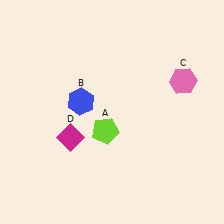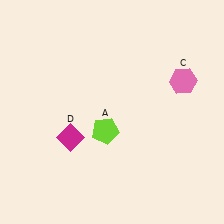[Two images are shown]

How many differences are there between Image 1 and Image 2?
There is 1 difference between the two images.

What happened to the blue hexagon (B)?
The blue hexagon (B) was removed in Image 2. It was in the top-left area of Image 1.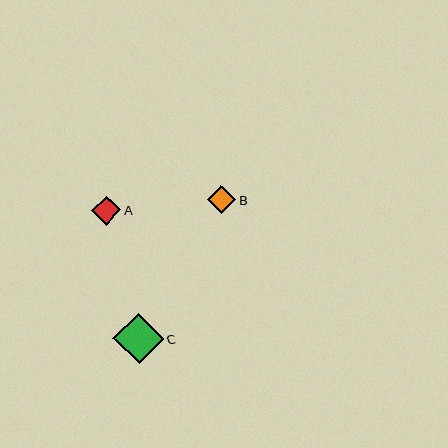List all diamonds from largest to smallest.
From largest to smallest: C, A, B.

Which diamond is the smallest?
Diamond B is the smallest with a size of approximately 28 pixels.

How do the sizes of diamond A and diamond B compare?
Diamond A and diamond B are approximately the same size.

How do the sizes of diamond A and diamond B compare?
Diamond A and diamond B are approximately the same size.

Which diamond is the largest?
Diamond C is the largest with a size of approximately 50 pixels.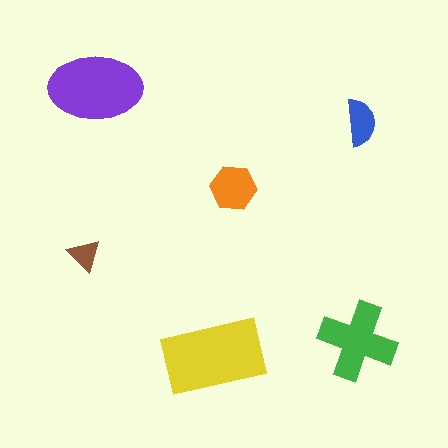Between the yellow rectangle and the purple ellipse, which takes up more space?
The yellow rectangle.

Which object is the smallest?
The brown triangle.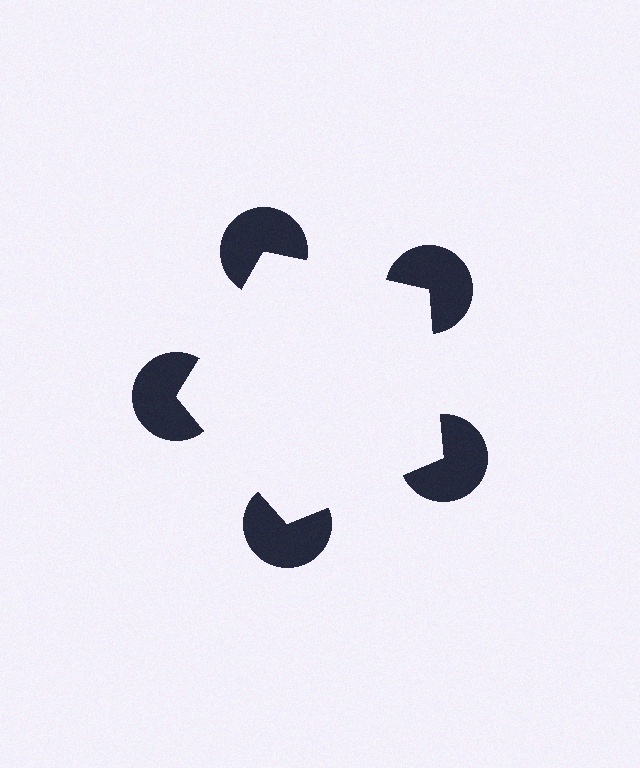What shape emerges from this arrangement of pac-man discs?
An illusory pentagon — its edges are inferred from the aligned wedge cuts in the pac-man discs, not physically drawn.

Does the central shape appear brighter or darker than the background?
It typically appears slightly brighter than the background, even though no actual brightness change is drawn.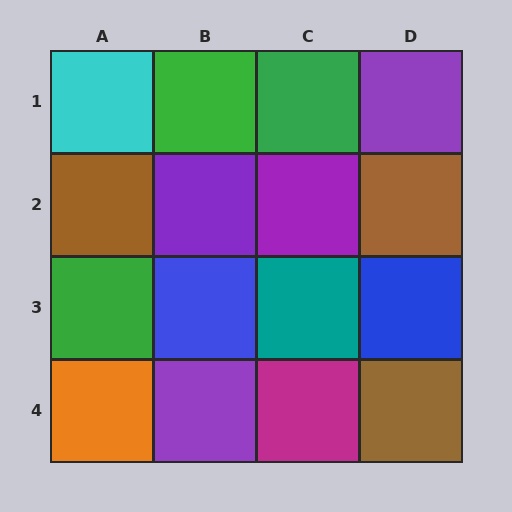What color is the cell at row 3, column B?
Blue.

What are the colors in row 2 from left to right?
Brown, purple, purple, brown.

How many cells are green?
3 cells are green.